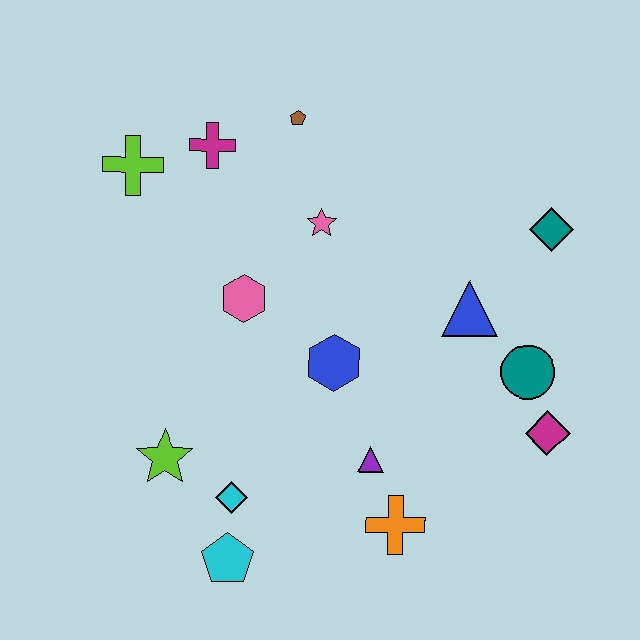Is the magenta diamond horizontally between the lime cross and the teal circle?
No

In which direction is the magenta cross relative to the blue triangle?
The magenta cross is to the left of the blue triangle.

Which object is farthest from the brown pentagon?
The cyan pentagon is farthest from the brown pentagon.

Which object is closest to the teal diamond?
The blue triangle is closest to the teal diamond.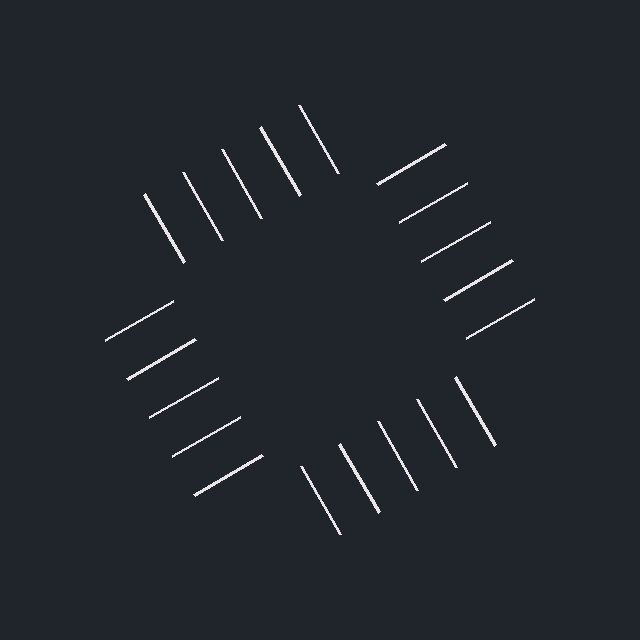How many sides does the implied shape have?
4 sides — the line-ends trace a square.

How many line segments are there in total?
20 — 5 along each of the 4 edges.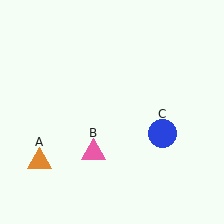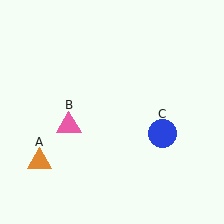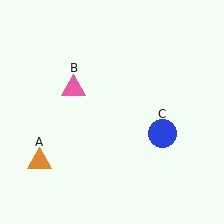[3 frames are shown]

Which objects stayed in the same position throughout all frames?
Orange triangle (object A) and blue circle (object C) remained stationary.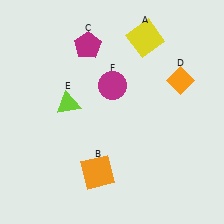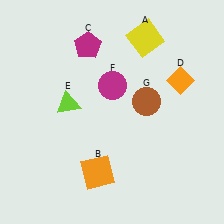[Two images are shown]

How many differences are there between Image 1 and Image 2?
There is 1 difference between the two images.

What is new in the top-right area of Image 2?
A brown circle (G) was added in the top-right area of Image 2.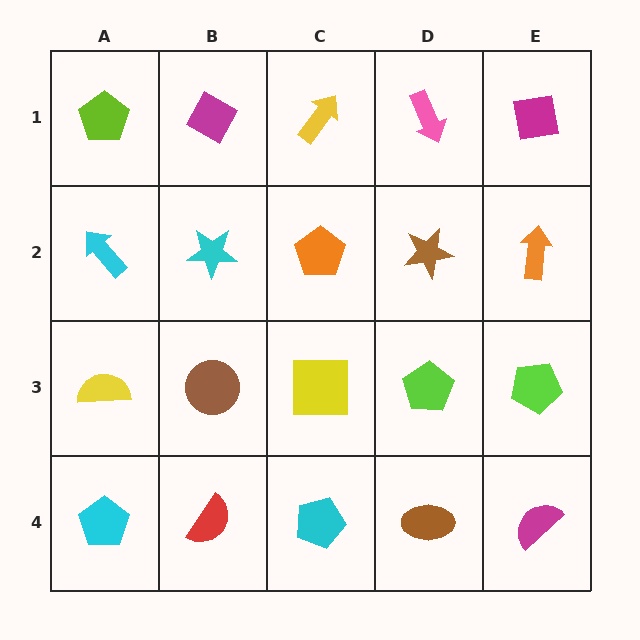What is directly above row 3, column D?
A brown star.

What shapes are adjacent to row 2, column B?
A magenta diamond (row 1, column B), a brown circle (row 3, column B), a cyan arrow (row 2, column A), an orange pentagon (row 2, column C).